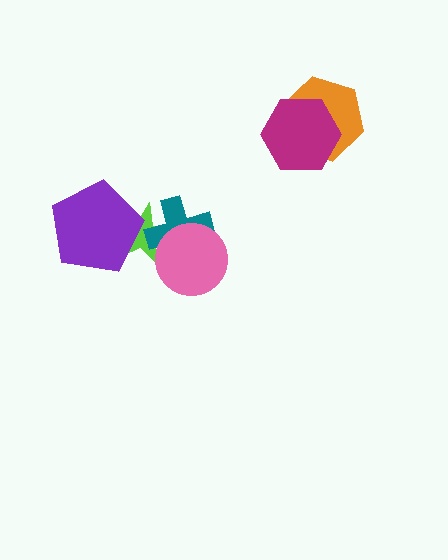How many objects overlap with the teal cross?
2 objects overlap with the teal cross.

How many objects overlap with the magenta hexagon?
1 object overlaps with the magenta hexagon.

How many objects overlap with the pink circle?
2 objects overlap with the pink circle.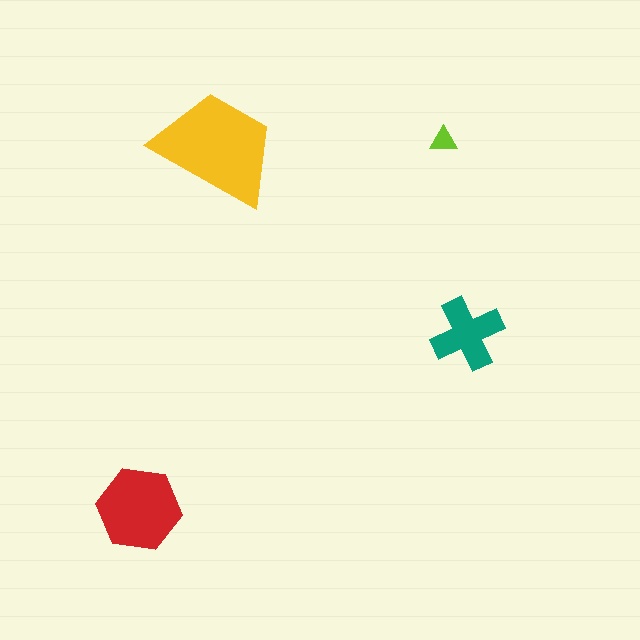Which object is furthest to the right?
The teal cross is rightmost.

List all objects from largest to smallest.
The yellow trapezoid, the red hexagon, the teal cross, the lime triangle.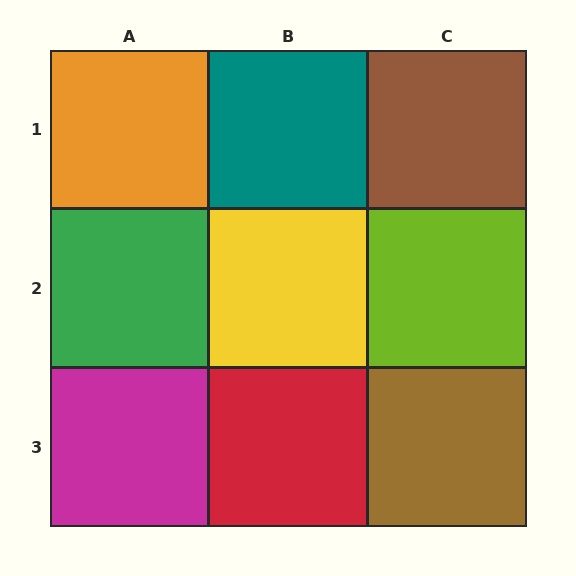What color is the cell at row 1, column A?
Orange.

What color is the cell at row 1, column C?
Brown.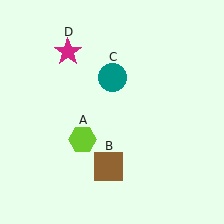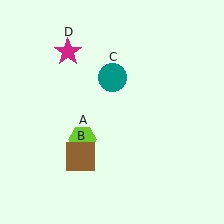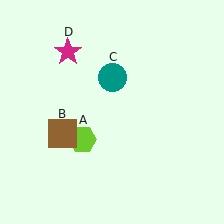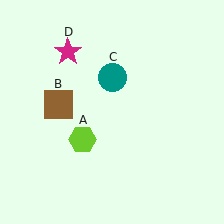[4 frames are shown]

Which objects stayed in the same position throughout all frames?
Lime hexagon (object A) and teal circle (object C) and magenta star (object D) remained stationary.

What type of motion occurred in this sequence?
The brown square (object B) rotated clockwise around the center of the scene.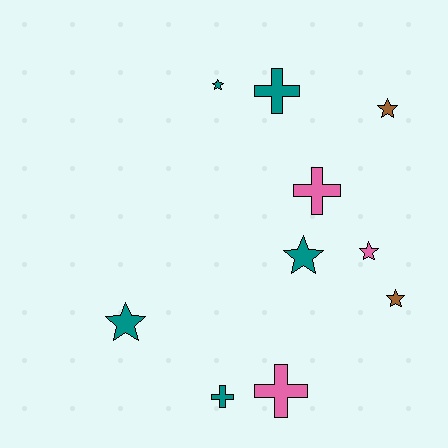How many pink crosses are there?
There are 2 pink crosses.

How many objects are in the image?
There are 10 objects.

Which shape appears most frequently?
Star, with 6 objects.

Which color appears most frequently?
Teal, with 5 objects.